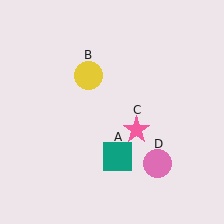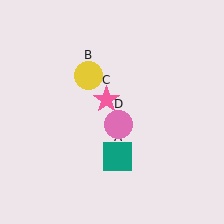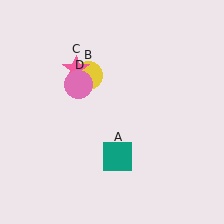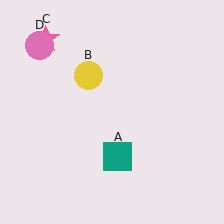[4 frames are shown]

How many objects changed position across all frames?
2 objects changed position: pink star (object C), pink circle (object D).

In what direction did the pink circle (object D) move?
The pink circle (object D) moved up and to the left.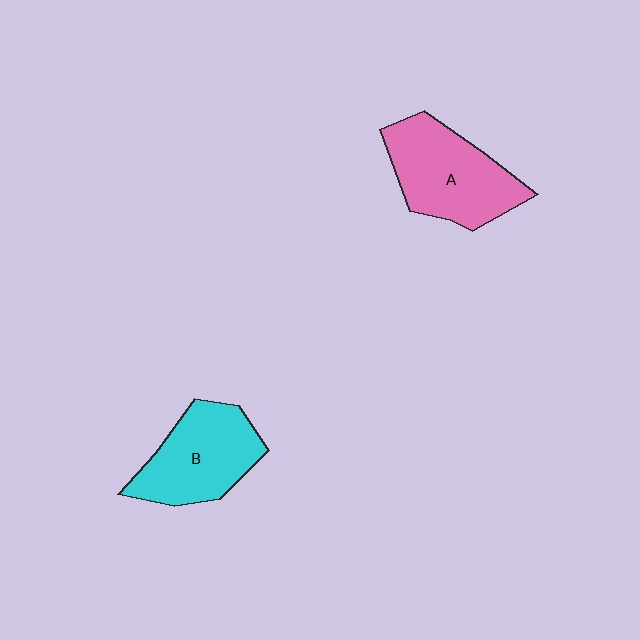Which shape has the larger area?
Shape A (pink).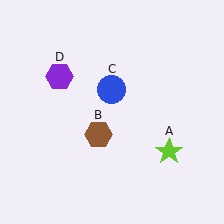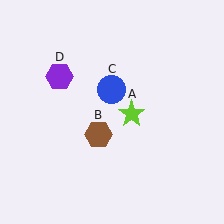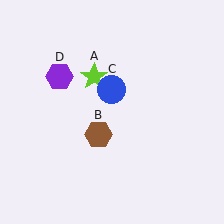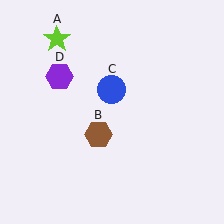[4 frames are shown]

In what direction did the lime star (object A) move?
The lime star (object A) moved up and to the left.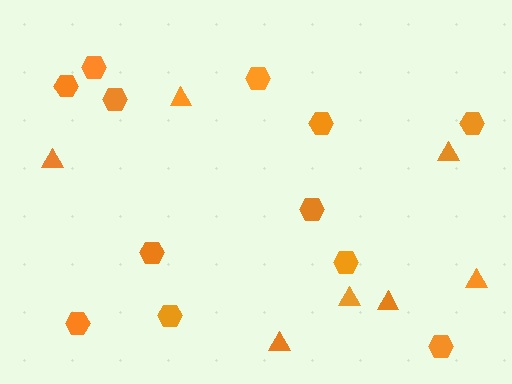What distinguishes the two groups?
There are 2 groups: one group of hexagons (12) and one group of triangles (7).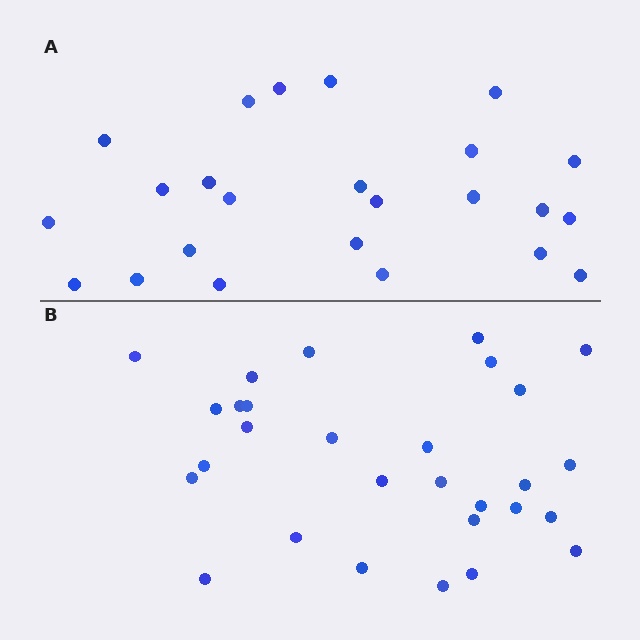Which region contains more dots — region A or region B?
Region B (the bottom region) has more dots.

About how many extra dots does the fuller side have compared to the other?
Region B has about 5 more dots than region A.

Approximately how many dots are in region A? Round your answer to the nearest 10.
About 20 dots. (The exact count is 24, which rounds to 20.)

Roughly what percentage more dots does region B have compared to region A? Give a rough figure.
About 20% more.